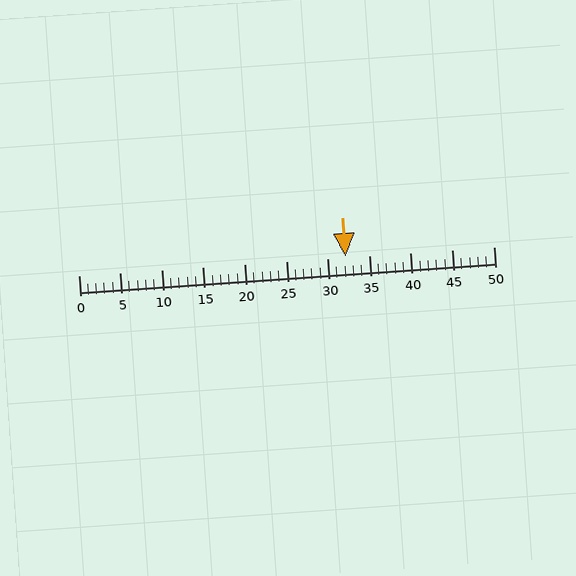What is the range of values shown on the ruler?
The ruler shows values from 0 to 50.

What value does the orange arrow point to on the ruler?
The orange arrow points to approximately 32.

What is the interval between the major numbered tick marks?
The major tick marks are spaced 5 units apart.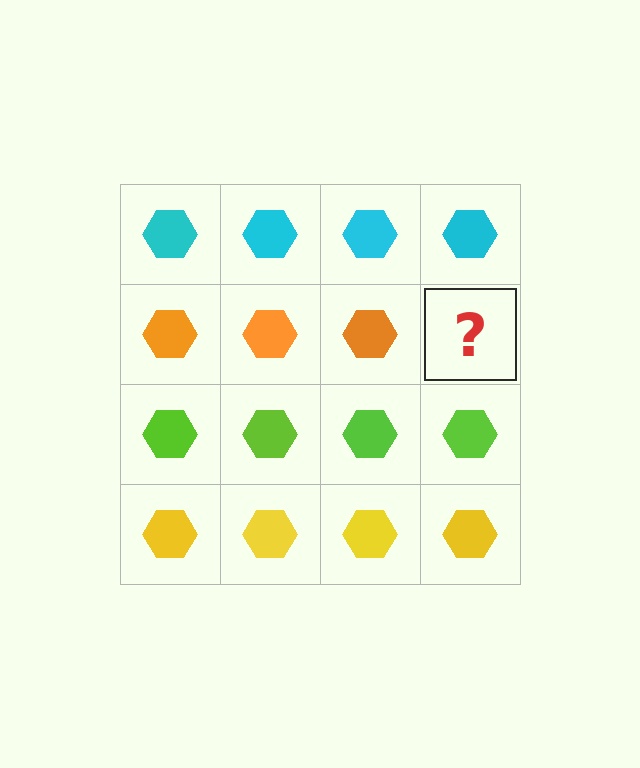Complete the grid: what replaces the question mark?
The question mark should be replaced with an orange hexagon.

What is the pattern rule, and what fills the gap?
The rule is that each row has a consistent color. The gap should be filled with an orange hexagon.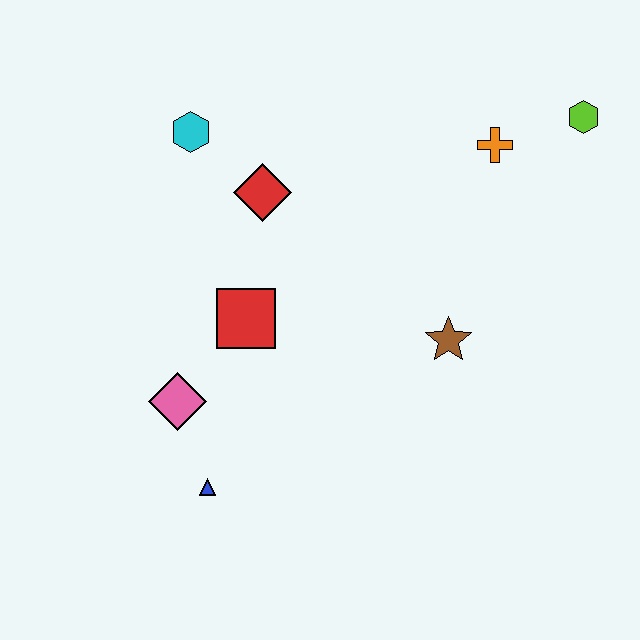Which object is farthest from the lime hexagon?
The blue triangle is farthest from the lime hexagon.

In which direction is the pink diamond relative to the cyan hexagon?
The pink diamond is below the cyan hexagon.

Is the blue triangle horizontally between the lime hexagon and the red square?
No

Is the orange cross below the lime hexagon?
Yes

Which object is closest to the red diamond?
The cyan hexagon is closest to the red diamond.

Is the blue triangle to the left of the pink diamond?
No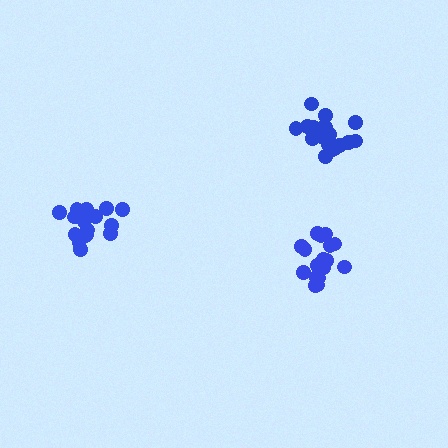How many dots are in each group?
Group 1: 17 dots, Group 2: 18 dots, Group 3: 19 dots (54 total).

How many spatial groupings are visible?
There are 3 spatial groupings.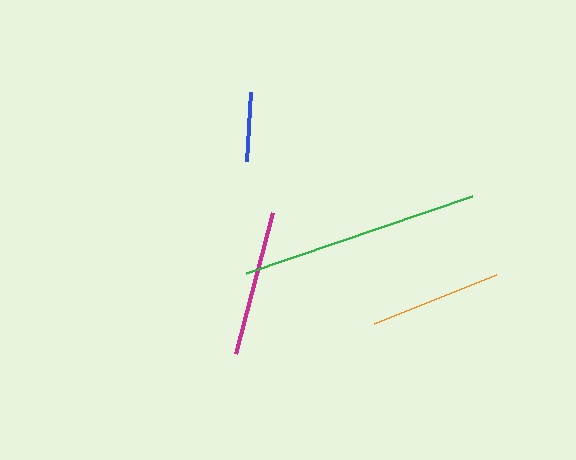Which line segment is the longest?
The green line is the longest at approximately 239 pixels.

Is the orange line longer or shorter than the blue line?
The orange line is longer than the blue line.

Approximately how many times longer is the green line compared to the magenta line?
The green line is approximately 1.6 times the length of the magenta line.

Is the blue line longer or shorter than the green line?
The green line is longer than the blue line.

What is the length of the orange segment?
The orange segment is approximately 131 pixels long.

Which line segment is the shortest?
The blue line is the shortest at approximately 69 pixels.